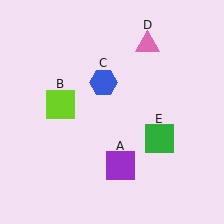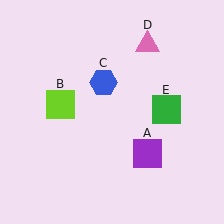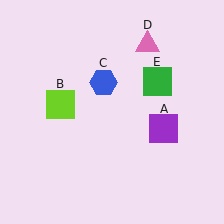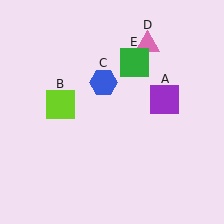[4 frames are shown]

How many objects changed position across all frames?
2 objects changed position: purple square (object A), green square (object E).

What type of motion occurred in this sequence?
The purple square (object A), green square (object E) rotated counterclockwise around the center of the scene.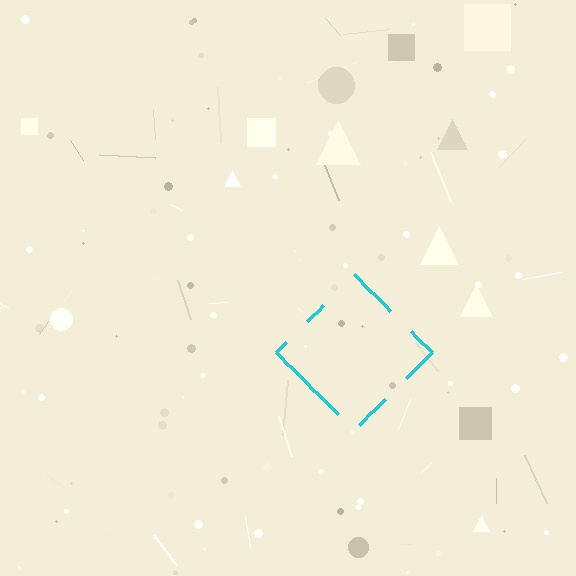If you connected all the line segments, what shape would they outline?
They would outline a diamond.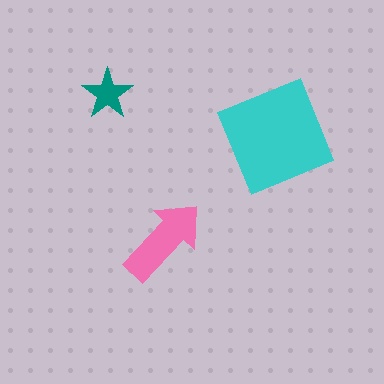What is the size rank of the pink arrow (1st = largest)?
2nd.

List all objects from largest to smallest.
The cyan square, the pink arrow, the teal star.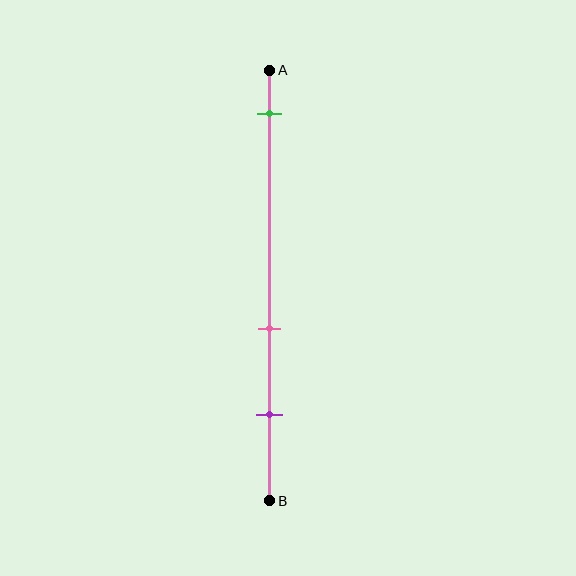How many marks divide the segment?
There are 3 marks dividing the segment.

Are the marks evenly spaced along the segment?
No, the marks are not evenly spaced.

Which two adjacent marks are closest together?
The pink and purple marks are the closest adjacent pair.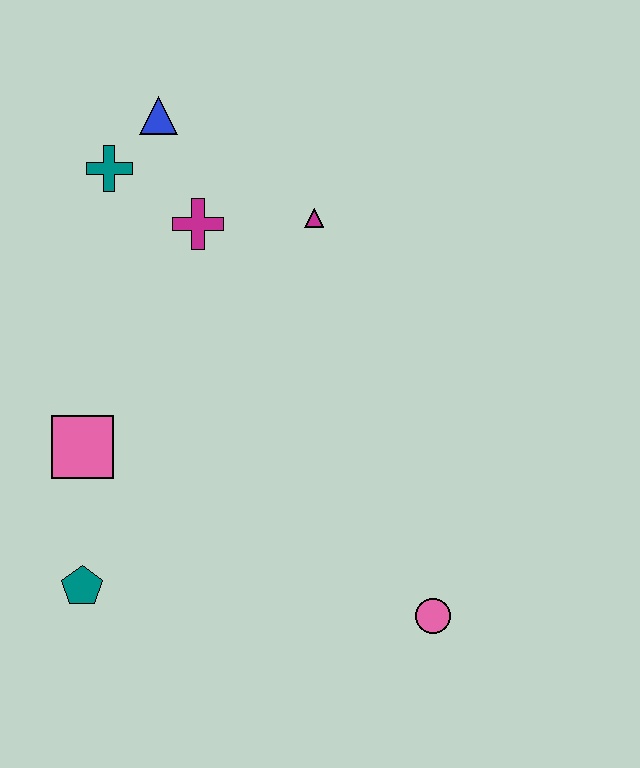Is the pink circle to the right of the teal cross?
Yes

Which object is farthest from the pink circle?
The blue triangle is farthest from the pink circle.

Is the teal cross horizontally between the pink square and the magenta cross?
Yes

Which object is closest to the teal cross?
The blue triangle is closest to the teal cross.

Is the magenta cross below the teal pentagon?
No